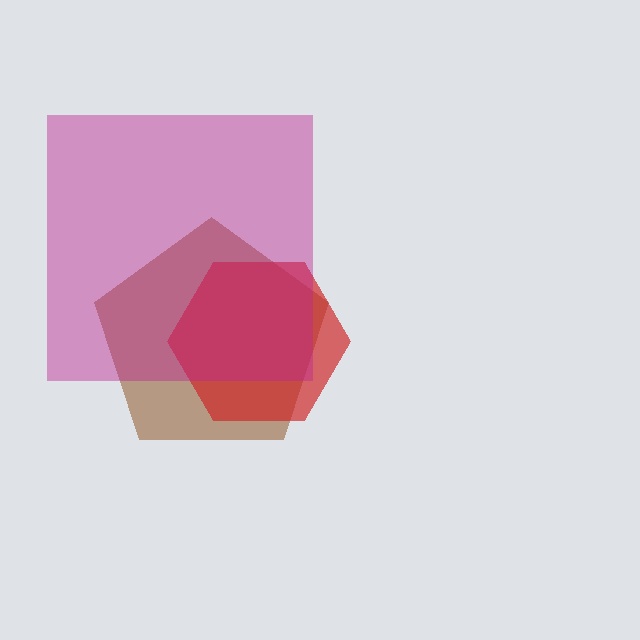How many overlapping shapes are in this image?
There are 3 overlapping shapes in the image.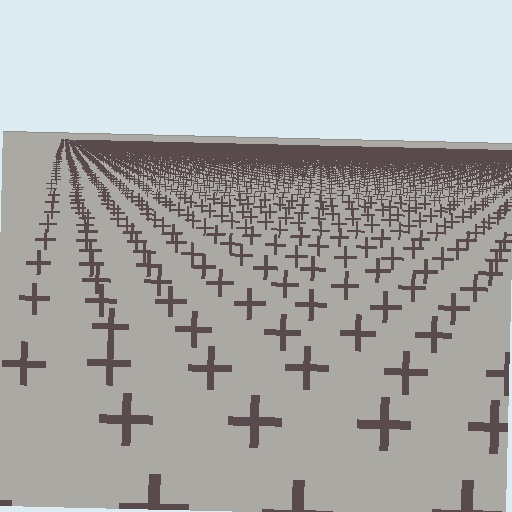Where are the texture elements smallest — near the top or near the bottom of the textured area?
Near the top.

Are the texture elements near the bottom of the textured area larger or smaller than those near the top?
Larger. Near the bottom, elements are closer to the viewer and appear at a bigger on-screen size.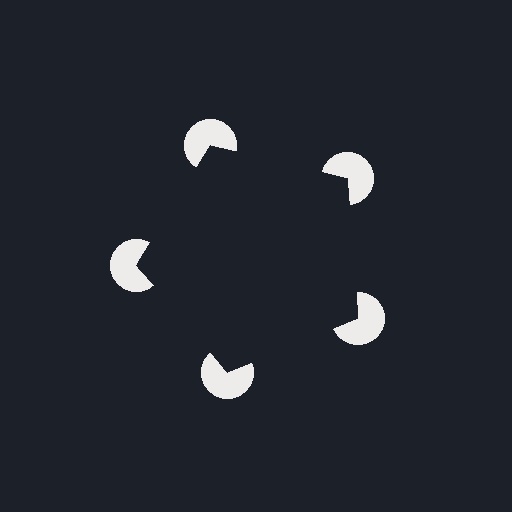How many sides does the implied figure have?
5 sides.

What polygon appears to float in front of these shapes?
An illusory pentagon — its edges are inferred from the aligned wedge cuts in the pac-man discs, not physically drawn.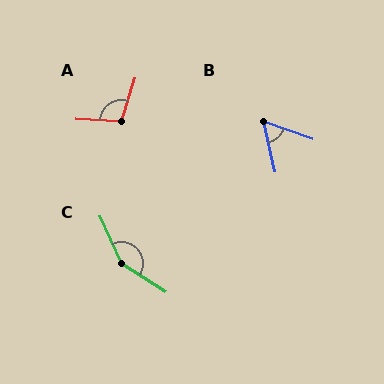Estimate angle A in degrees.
Approximately 104 degrees.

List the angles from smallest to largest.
B (58°), A (104°), C (147°).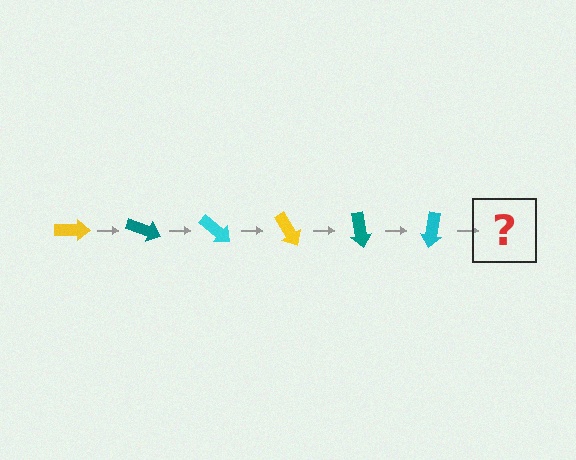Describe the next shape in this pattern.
It should be a yellow arrow, rotated 120 degrees from the start.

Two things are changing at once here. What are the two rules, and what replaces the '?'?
The two rules are that it rotates 20 degrees each step and the color cycles through yellow, teal, and cyan. The '?' should be a yellow arrow, rotated 120 degrees from the start.